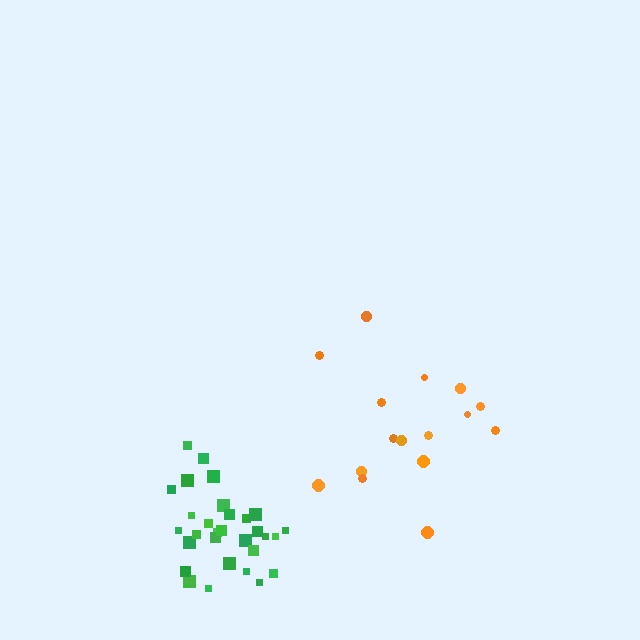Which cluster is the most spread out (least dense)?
Orange.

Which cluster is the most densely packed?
Green.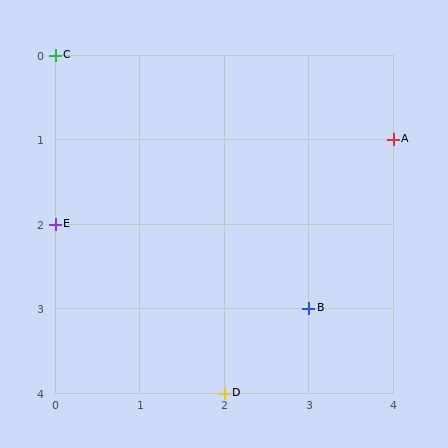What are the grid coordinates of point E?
Point E is at grid coordinates (0, 2).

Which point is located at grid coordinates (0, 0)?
Point C is at (0, 0).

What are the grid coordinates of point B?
Point B is at grid coordinates (3, 3).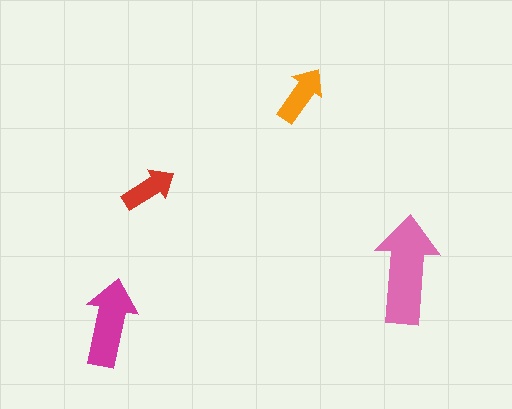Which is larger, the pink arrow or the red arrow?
The pink one.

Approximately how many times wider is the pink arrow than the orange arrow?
About 2 times wider.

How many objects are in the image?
There are 4 objects in the image.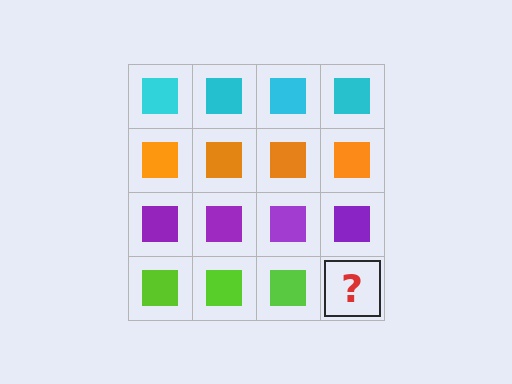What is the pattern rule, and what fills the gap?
The rule is that each row has a consistent color. The gap should be filled with a lime square.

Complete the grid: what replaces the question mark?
The question mark should be replaced with a lime square.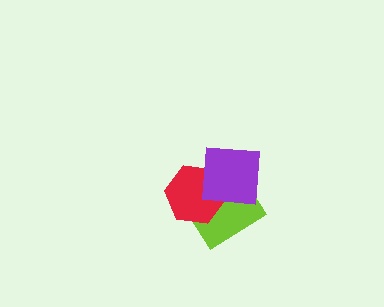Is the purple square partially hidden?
No, no other shape covers it.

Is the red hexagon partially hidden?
Yes, it is partially covered by another shape.